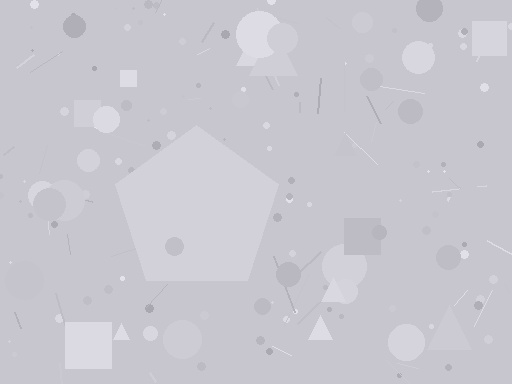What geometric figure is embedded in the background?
A pentagon is embedded in the background.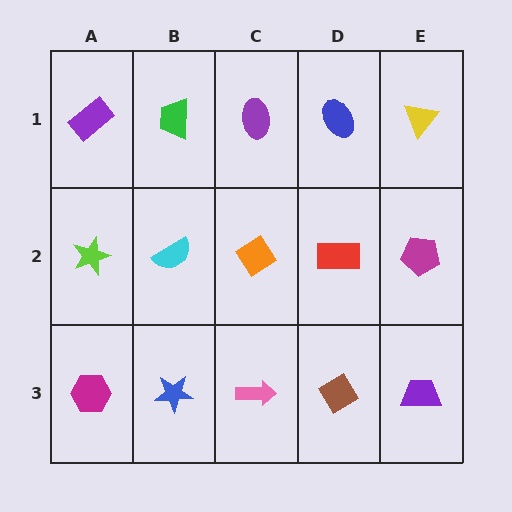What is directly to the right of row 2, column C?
A red rectangle.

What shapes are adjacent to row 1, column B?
A cyan semicircle (row 2, column B), a purple rectangle (row 1, column A), a purple ellipse (row 1, column C).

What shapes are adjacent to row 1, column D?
A red rectangle (row 2, column D), a purple ellipse (row 1, column C), a yellow triangle (row 1, column E).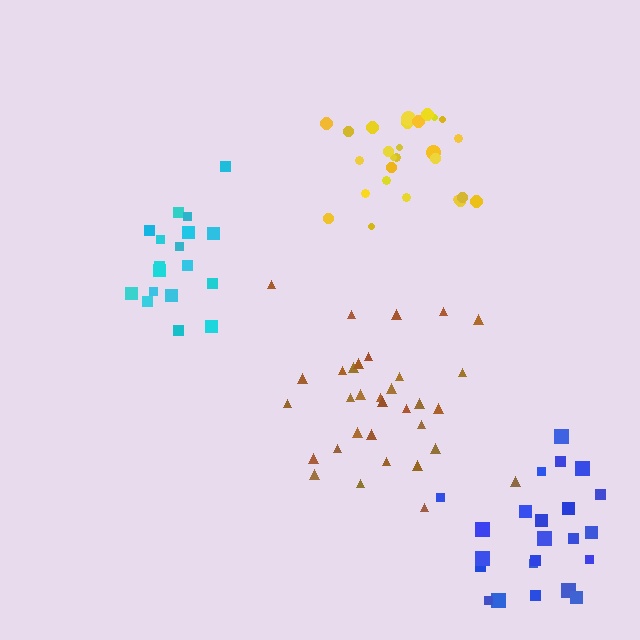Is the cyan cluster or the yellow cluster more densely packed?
Yellow.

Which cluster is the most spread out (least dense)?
Blue.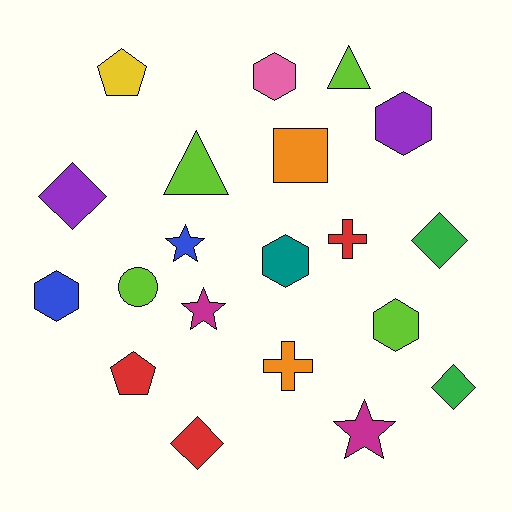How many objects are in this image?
There are 20 objects.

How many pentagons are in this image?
There are 2 pentagons.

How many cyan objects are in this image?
There are no cyan objects.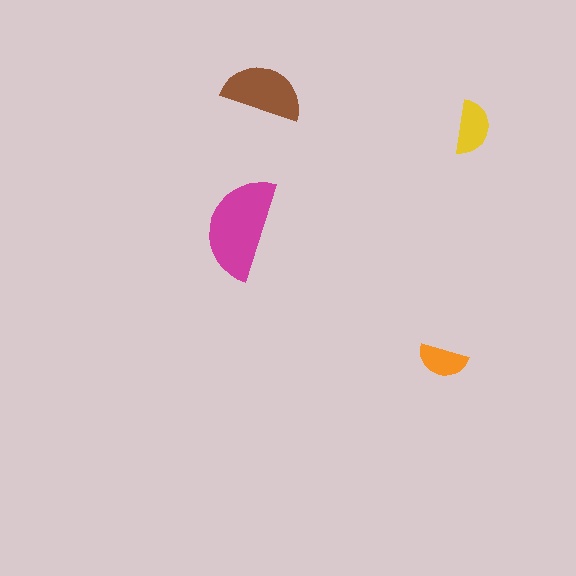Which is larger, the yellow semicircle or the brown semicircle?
The brown one.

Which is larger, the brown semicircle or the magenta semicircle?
The magenta one.